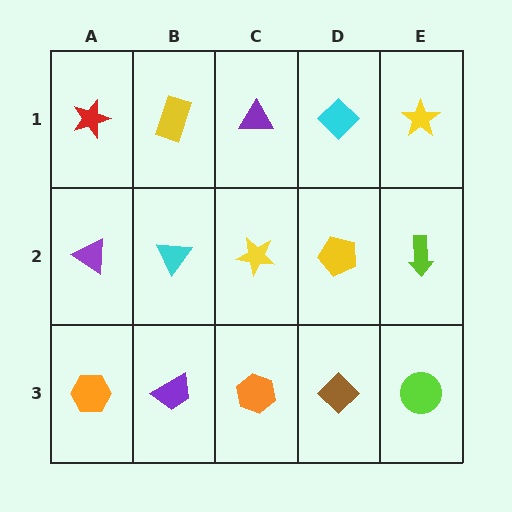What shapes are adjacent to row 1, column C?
A yellow star (row 2, column C), a yellow rectangle (row 1, column B), a cyan diamond (row 1, column D).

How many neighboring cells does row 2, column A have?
3.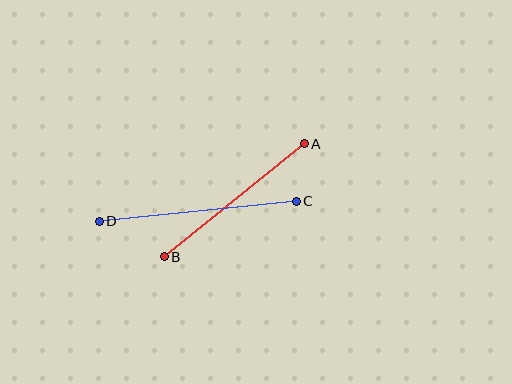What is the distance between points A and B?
The distance is approximately 180 pixels.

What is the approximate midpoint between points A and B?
The midpoint is at approximately (234, 200) pixels.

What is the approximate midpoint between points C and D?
The midpoint is at approximately (198, 211) pixels.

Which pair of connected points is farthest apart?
Points C and D are farthest apart.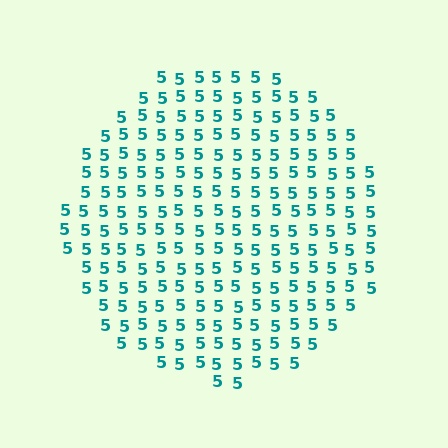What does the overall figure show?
The overall figure shows a circle.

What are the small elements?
The small elements are digit 5's.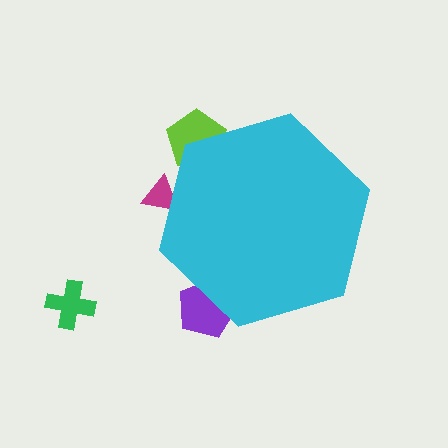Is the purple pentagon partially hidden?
Yes, the purple pentagon is partially hidden behind the cyan hexagon.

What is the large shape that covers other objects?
A cyan hexagon.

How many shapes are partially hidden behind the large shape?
3 shapes are partially hidden.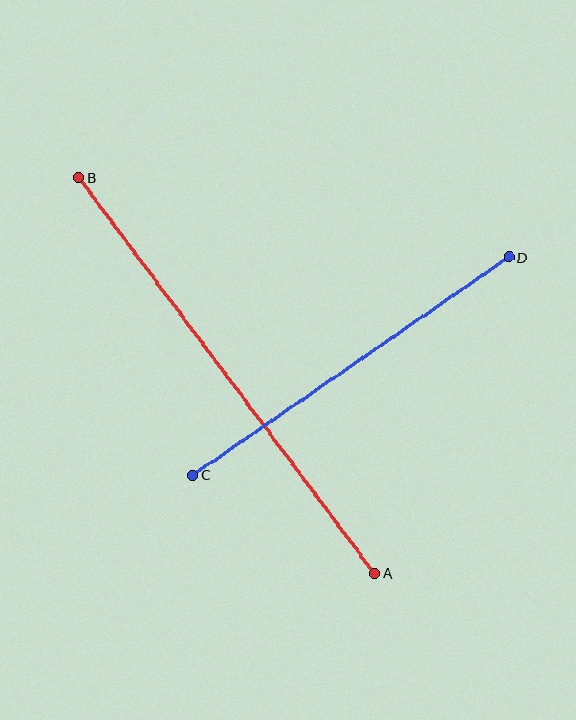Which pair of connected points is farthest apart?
Points A and B are farthest apart.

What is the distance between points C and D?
The distance is approximately 384 pixels.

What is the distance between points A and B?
The distance is approximately 494 pixels.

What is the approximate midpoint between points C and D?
The midpoint is at approximately (351, 366) pixels.